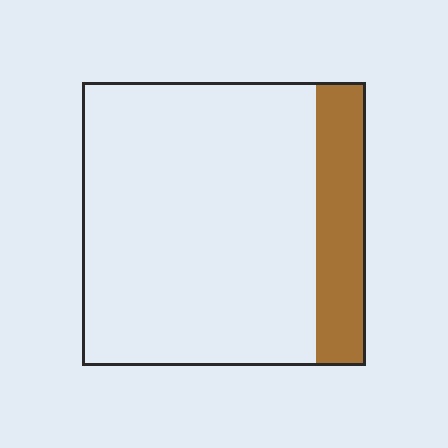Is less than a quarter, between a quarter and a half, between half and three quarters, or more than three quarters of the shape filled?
Less than a quarter.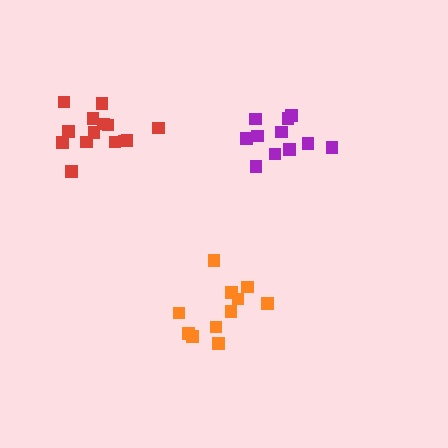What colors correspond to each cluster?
The clusters are colored: orange, purple, red.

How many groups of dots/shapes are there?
There are 3 groups.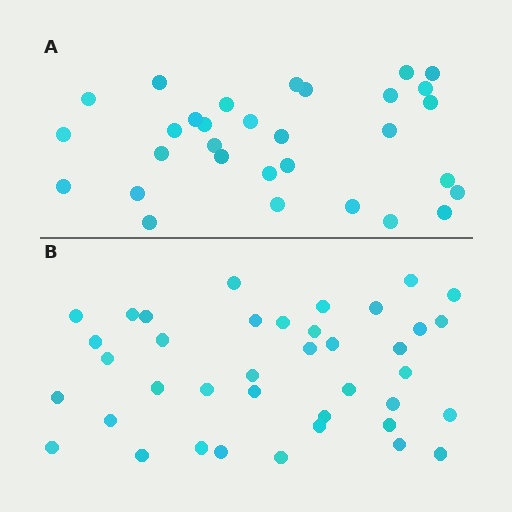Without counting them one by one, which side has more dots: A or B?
Region B (the bottom region) has more dots.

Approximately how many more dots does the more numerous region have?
Region B has roughly 8 or so more dots than region A.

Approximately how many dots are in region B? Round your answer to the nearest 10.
About 40 dots. (The exact count is 39, which rounds to 40.)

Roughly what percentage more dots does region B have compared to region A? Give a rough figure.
About 25% more.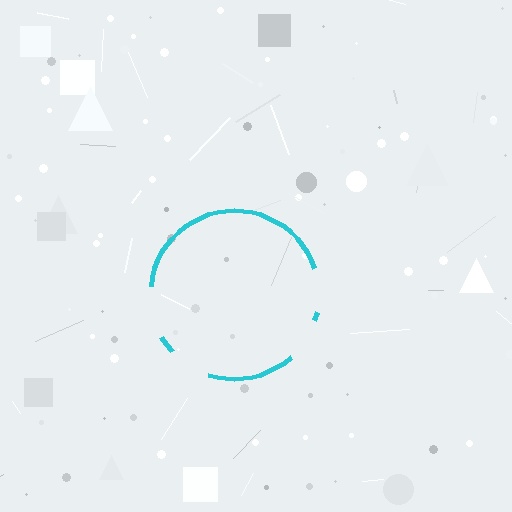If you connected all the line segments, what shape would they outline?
They would outline a circle.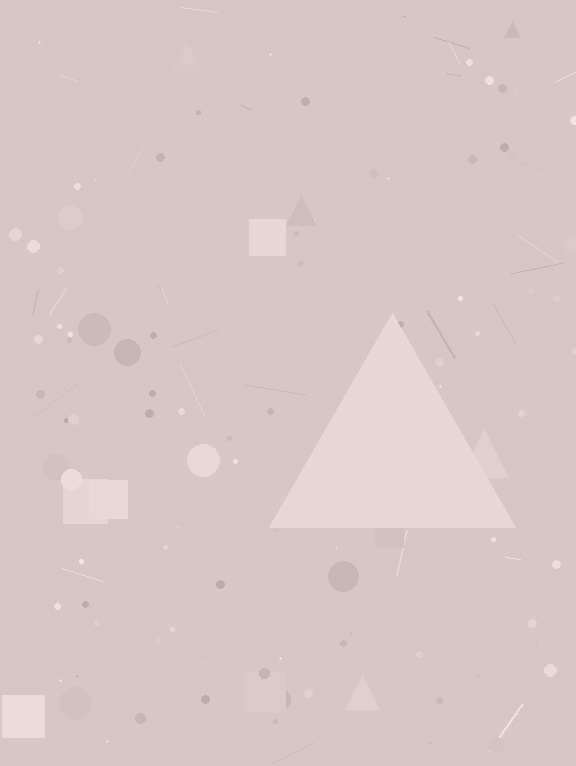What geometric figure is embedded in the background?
A triangle is embedded in the background.